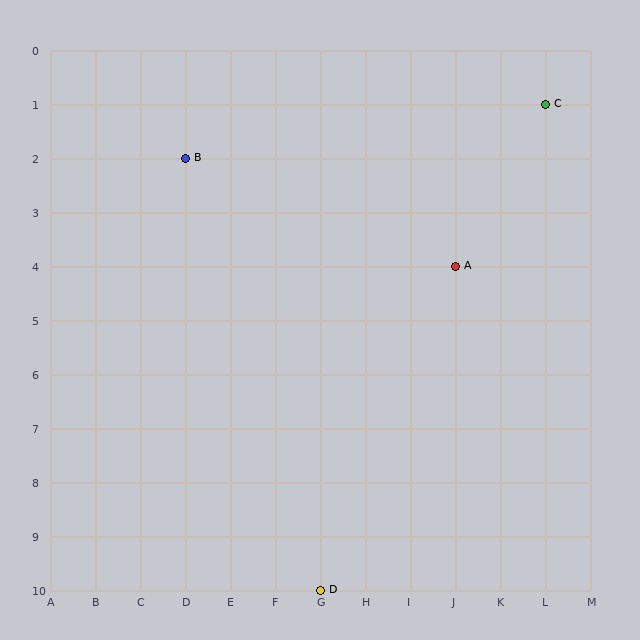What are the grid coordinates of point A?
Point A is at grid coordinates (J, 4).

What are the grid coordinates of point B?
Point B is at grid coordinates (D, 2).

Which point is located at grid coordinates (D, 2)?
Point B is at (D, 2).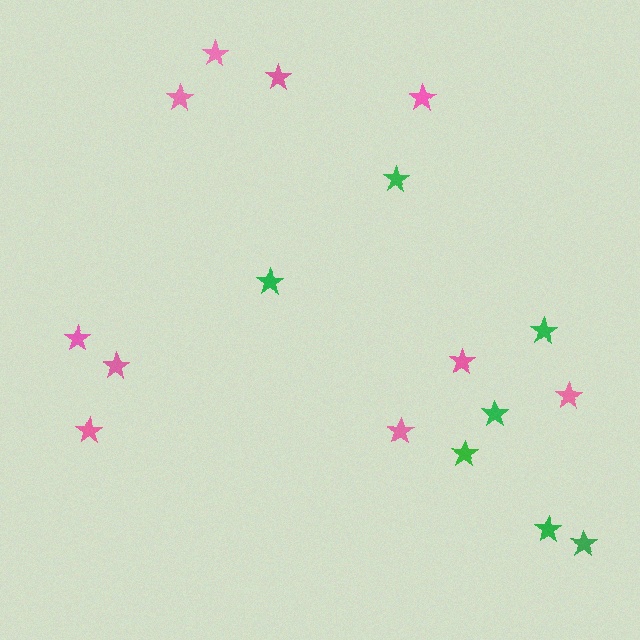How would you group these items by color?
There are 2 groups: one group of pink stars (10) and one group of green stars (7).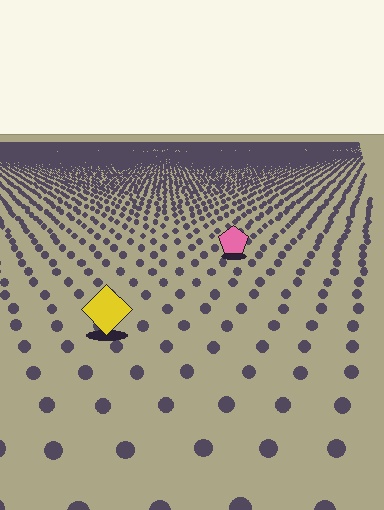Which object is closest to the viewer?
The yellow diamond is closest. The texture marks near it are larger and more spread out.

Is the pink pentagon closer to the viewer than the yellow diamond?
No. The yellow diamond is closer — you can tell from the texture gradient: the ground texture is coarser near it.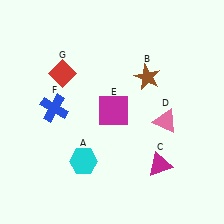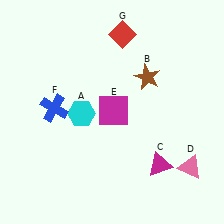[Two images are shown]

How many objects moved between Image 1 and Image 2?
3 objects moved between the two images.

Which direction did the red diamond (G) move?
The red diamond (G) moved right.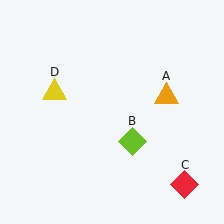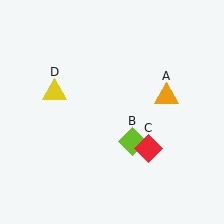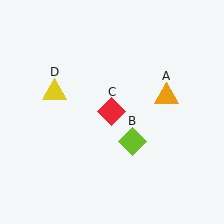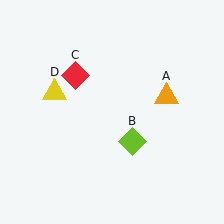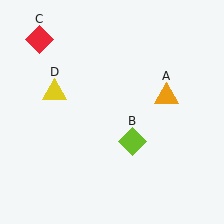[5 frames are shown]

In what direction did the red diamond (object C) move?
The red diamond (object C) moved up and to the left.